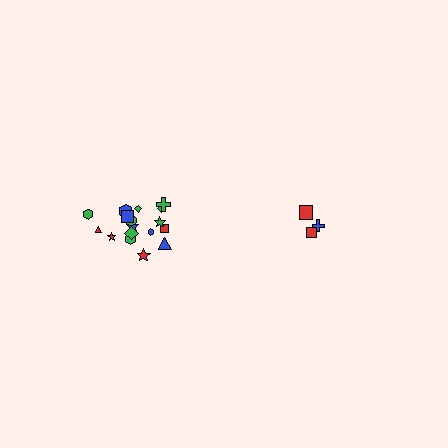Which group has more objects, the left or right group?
The left group.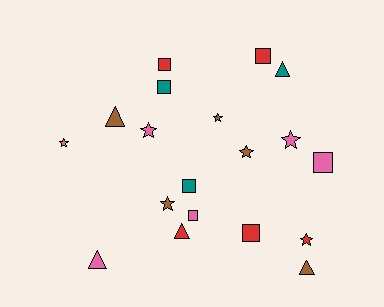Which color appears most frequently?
Pink, with 6 objects.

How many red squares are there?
There are 3 red squares.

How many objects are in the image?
There are 19 objects.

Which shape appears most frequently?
Square, with 7 objects.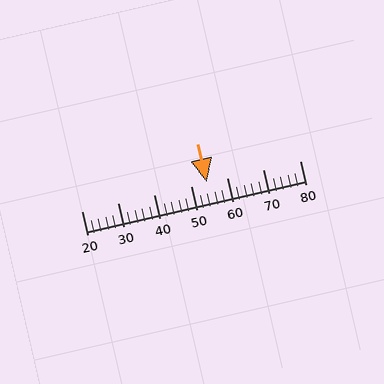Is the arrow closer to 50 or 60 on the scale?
The arrow is closer to 50.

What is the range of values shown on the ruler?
The ruler shows values from 20 to 80.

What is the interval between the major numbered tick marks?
The major tick marks are spaced 10 units apart.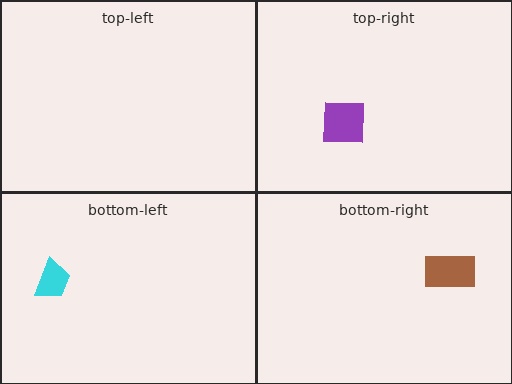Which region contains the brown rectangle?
The bottom-right region.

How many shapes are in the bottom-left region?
1.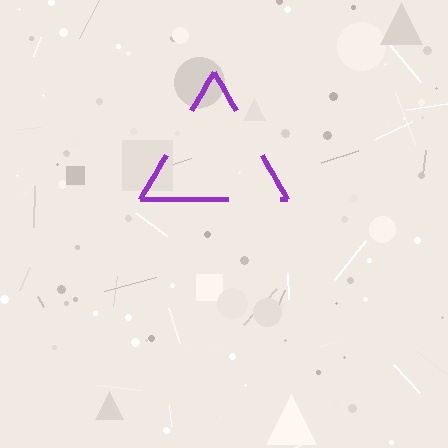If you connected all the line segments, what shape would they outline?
They would outline a triangle.